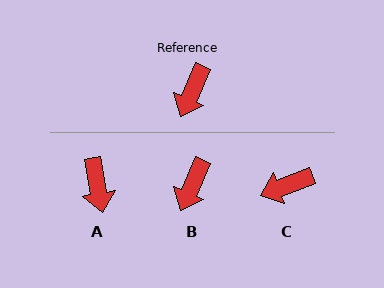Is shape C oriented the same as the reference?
No, it is off by about 46 degrees.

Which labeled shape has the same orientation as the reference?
B.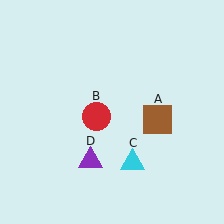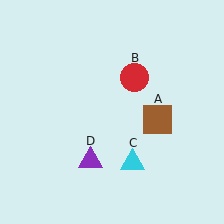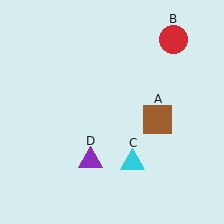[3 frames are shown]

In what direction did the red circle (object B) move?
The red circle (object B) moved up and to the right.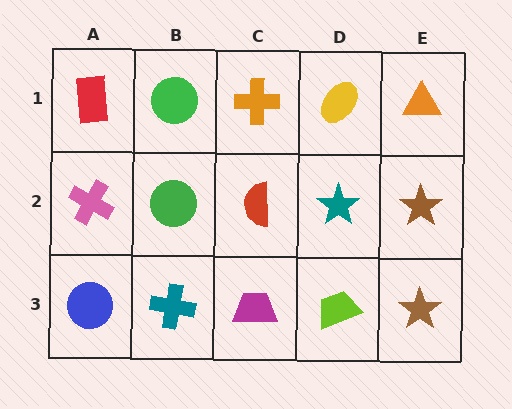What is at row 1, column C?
An orange cross.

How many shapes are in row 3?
5 shapes.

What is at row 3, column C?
A magenta trapezoid.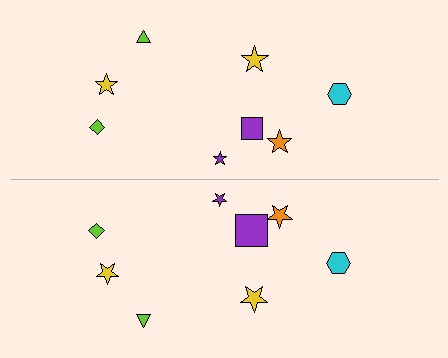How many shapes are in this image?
There are 16 shapes in this image.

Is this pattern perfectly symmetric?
No, the pattern is not perfectly symmetric. The purple square on the bottom side has a different size than its mirror counterpart.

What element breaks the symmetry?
The purple square on the bottom side has a different size than its mirror counterpart.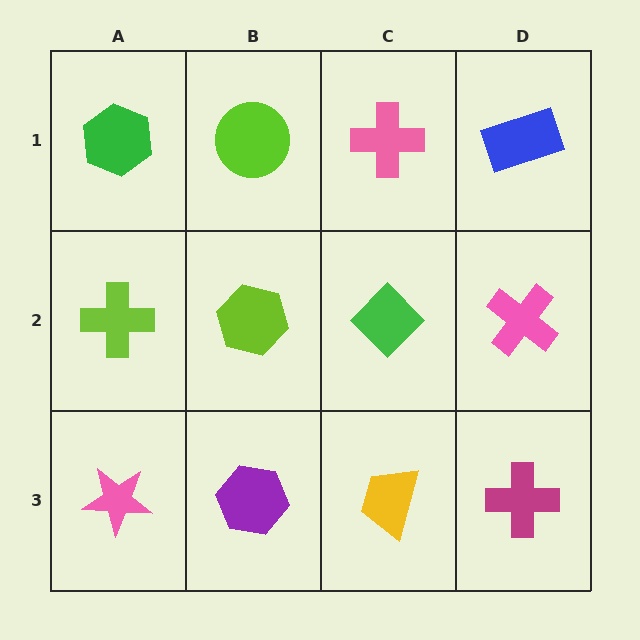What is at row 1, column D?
A blue rectangle.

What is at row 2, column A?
A lime cross.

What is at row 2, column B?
A lime hexagon.